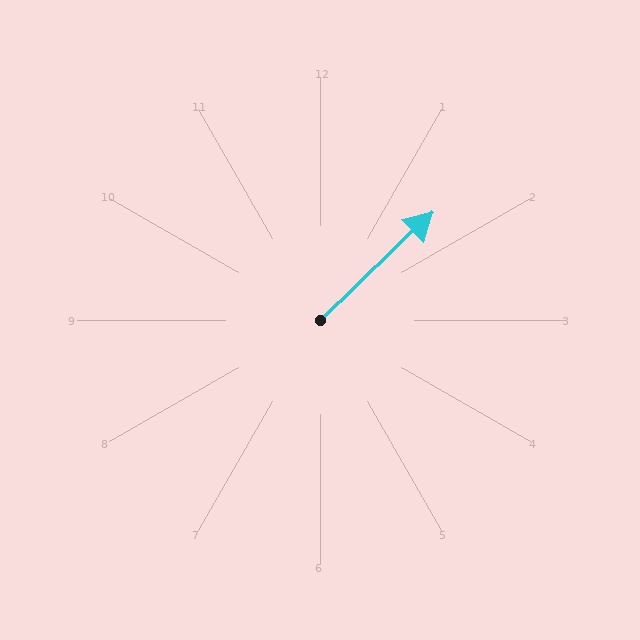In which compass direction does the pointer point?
Northeast.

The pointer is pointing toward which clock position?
Roughly 2 o'clock.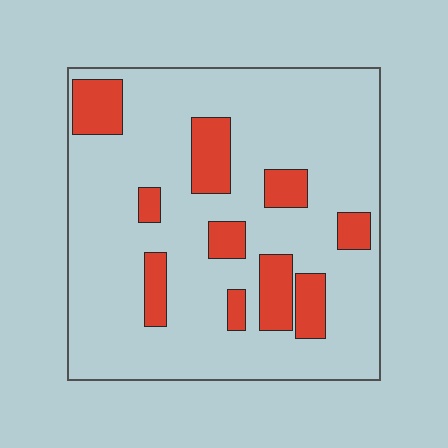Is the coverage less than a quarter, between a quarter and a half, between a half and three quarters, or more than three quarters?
Less than a quarter.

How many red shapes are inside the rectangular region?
10.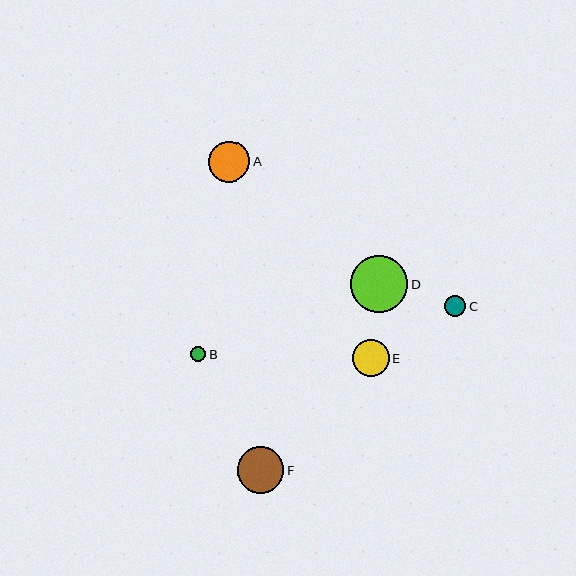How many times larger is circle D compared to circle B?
Circle D is approximately 3.8 times the size of circle B.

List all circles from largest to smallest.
From largest to smallest: D, F, A, E, C, B.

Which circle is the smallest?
Circle B is the smallest with a size of approximately 15 pixels.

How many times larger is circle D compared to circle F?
Circle D is approximately 1.2 times the size of circle F.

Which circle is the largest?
Circle D is the largest with a size of approximately 57 pixels.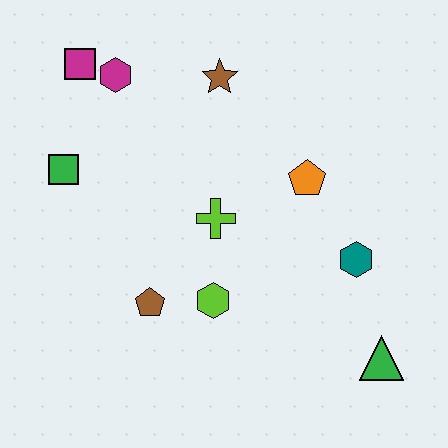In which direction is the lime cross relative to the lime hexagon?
The lime cross is above the lime hexagon.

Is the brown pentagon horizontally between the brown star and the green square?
Yes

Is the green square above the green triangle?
Yes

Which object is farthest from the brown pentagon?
The magenta square is farthest from the brown pentagon.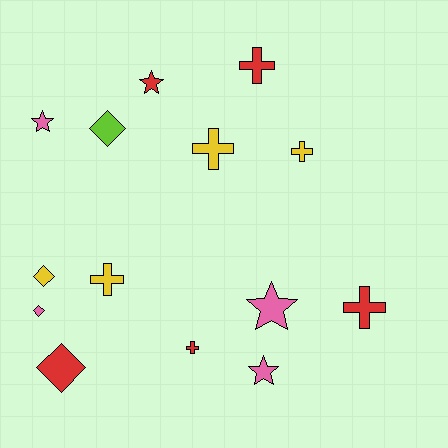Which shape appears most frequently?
Cross, with 6 objects.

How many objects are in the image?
There are 14 objects.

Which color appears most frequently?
Red, with 5 objects.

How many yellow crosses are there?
There are 3 yellow crosses.